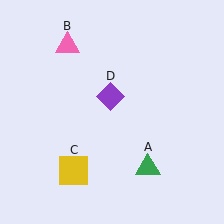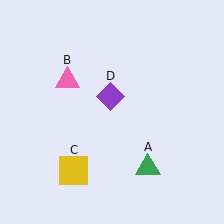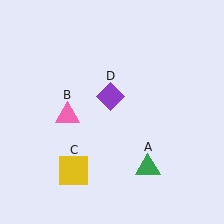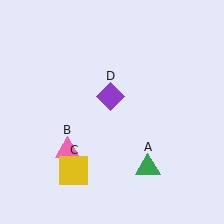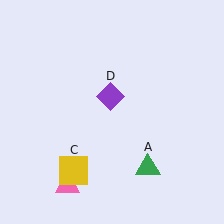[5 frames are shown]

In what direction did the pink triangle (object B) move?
The pink triangle (object B) moved down.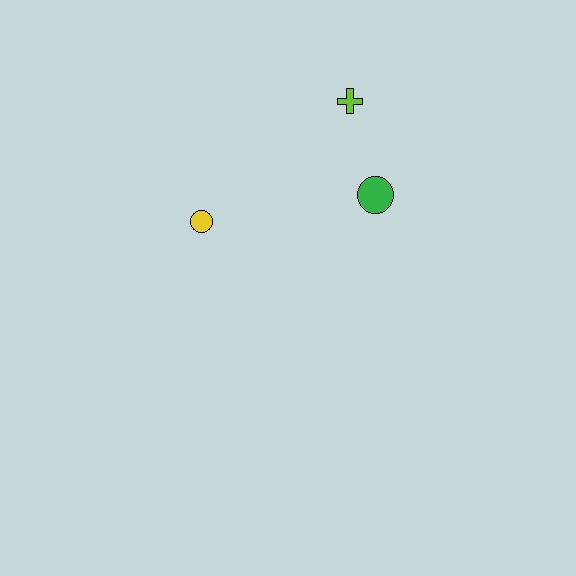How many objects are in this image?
There are 3 objects.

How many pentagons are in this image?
There are no pentagons.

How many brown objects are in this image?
There are no brown objects.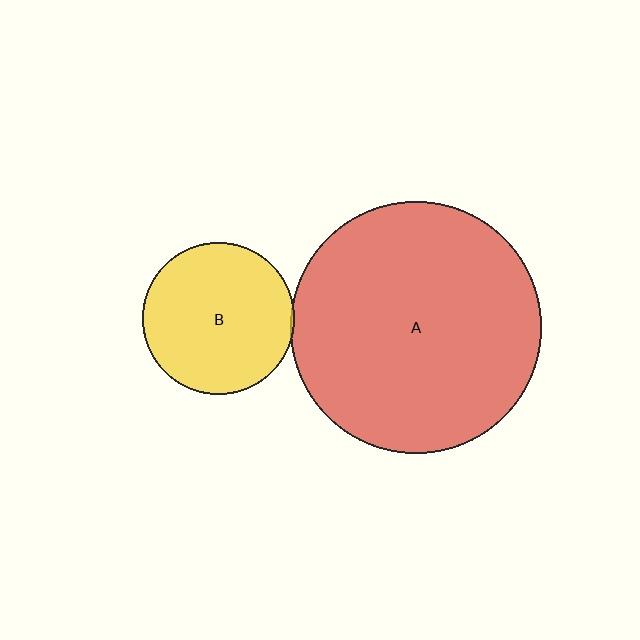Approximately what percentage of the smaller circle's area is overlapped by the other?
Approximately 5%.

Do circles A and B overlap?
Yes.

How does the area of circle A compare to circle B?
Approximately 2.7 times.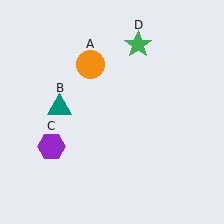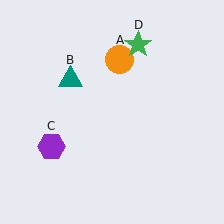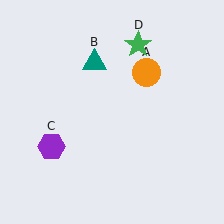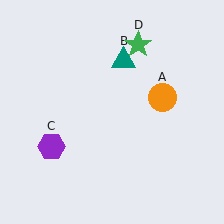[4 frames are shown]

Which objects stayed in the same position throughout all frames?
Purple hexagon (object C) and green star (object D) remained stationary.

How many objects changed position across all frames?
2 objects changed position: orange circle (object A), teal triangle (object B).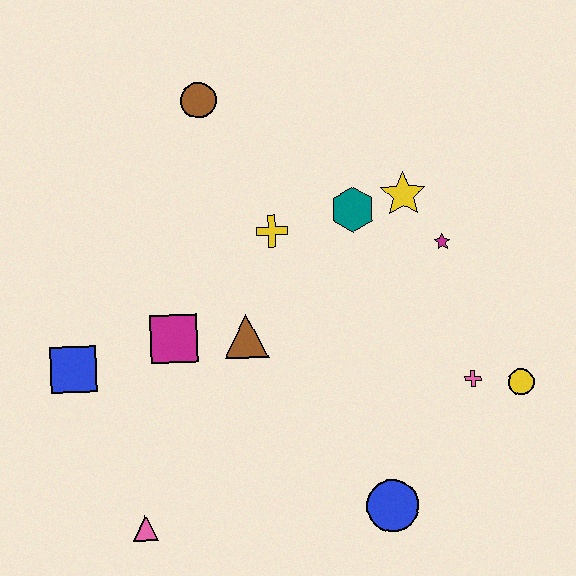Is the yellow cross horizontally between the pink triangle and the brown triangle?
No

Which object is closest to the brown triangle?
The magenta square is closest to the brown triangle.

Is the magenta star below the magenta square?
No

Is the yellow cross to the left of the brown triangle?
No